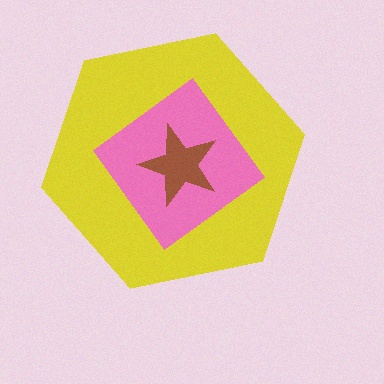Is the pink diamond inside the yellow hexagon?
Yes.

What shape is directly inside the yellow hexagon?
The pink diamond.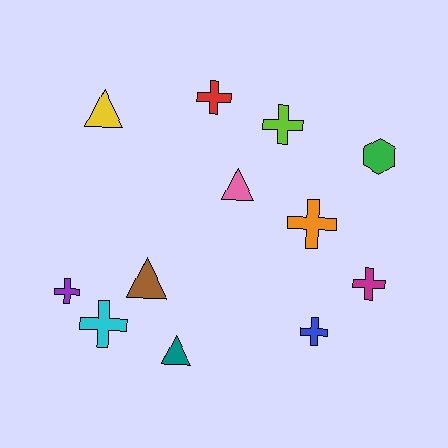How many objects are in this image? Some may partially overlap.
There are 12 objects.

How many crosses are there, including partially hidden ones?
There are 7 crosses.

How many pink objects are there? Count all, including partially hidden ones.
There is 1 pink object.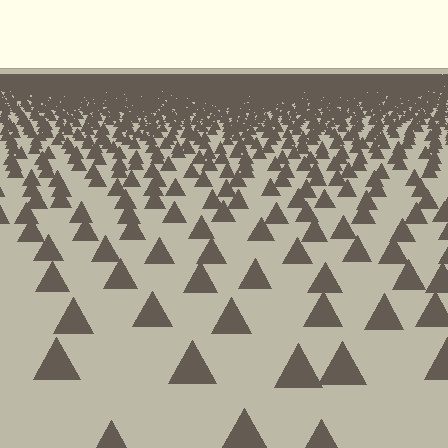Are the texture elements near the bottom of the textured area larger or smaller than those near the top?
Larger. Near the bottom, elements are closer to the viewer and appear at a bigger on-screen size.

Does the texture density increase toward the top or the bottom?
Density increases toward the top.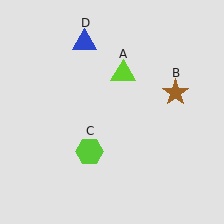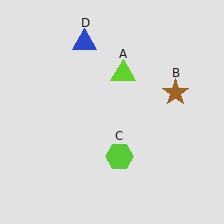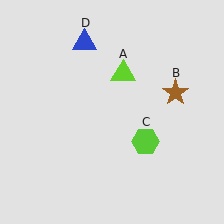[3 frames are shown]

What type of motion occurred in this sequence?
The lime hexagon (object C) rotated counterclockwise around the center of the scene.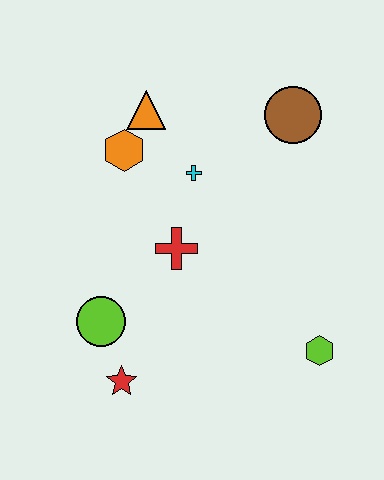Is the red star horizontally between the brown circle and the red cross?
No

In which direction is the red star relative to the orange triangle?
The red star is below the orange triangle.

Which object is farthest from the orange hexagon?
The lime hexagon is farthest from the orange hexagon.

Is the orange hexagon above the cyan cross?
Yes